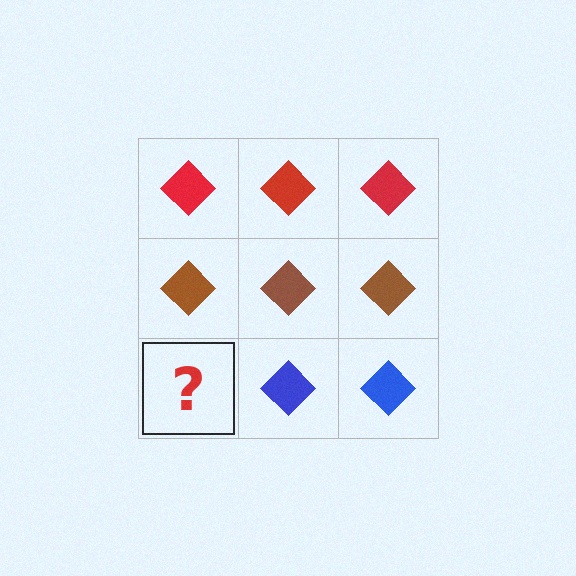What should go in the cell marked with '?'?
The missing cell should contain a blue diamond.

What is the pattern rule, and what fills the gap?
The rule is that each row has a consistent color. The gap should be filled with a blue diamond.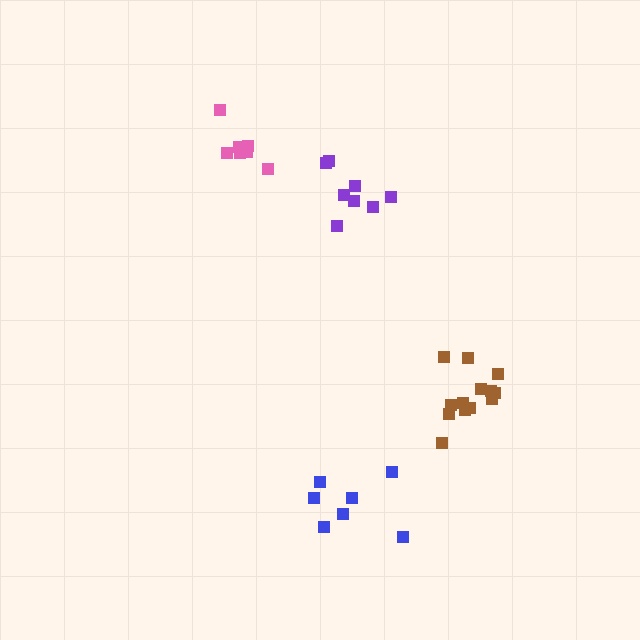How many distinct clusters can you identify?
There are 4 distinct clusters.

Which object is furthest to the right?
The brown cluster is rightmost.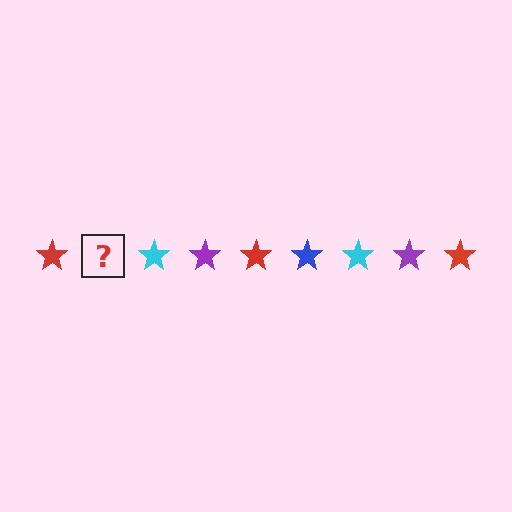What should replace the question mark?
The question mark should be replaced with a blue star.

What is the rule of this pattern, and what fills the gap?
The rule is that the pattern cycles through red, blue, cyan, purple stars. The gap should be filled with a blue star.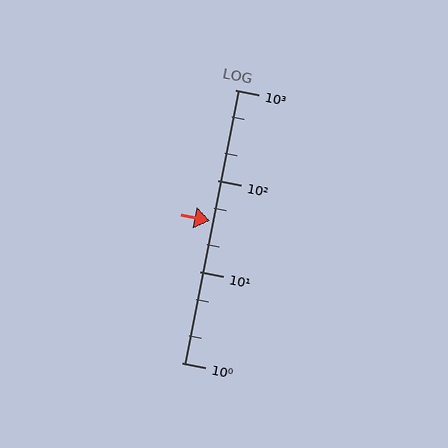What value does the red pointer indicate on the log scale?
The pointer indicates approximately 36.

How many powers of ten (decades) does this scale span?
The scale spans 3 decades, from 1 to 1000.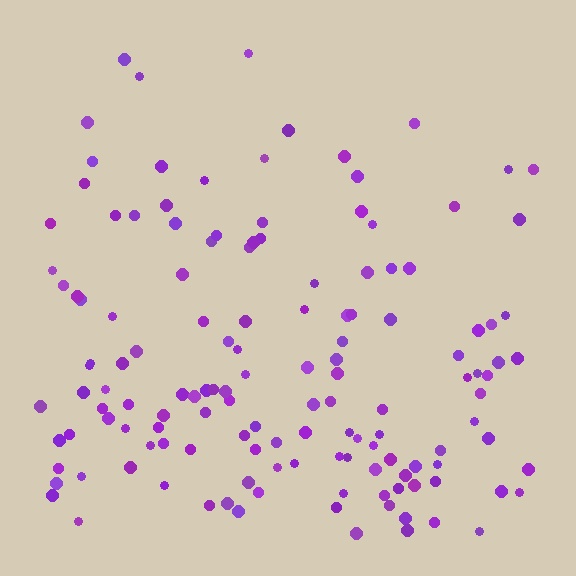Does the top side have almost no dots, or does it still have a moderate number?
Still a moderate number, just noticeably fewer than the bottom.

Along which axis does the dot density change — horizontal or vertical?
Vertical.